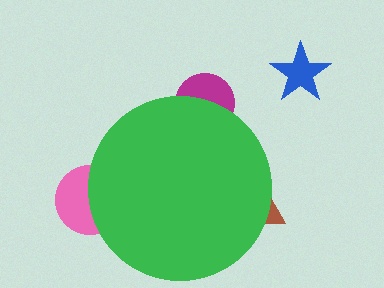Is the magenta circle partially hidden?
Yes, the magenta circle is partially hidden behind the green circle.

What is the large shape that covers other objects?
A green circle.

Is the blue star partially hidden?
No, the blue star is fully visible.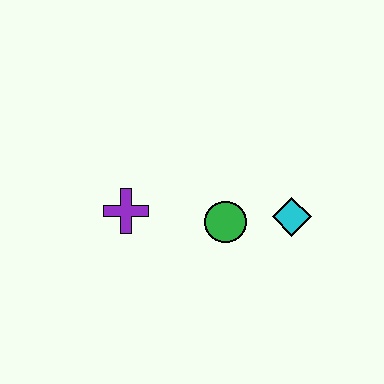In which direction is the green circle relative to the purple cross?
The green circle is to the right of the purple cross.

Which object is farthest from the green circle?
The purple cross is farthest from the green circle.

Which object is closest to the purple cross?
The green circle is closest to the purple cross.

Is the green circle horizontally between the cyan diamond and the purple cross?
Yes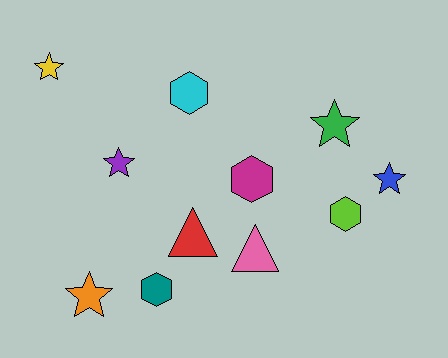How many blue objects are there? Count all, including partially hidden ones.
There is 1 blue object.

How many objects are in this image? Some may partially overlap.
There are 11 objects.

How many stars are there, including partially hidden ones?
There are 5 stars.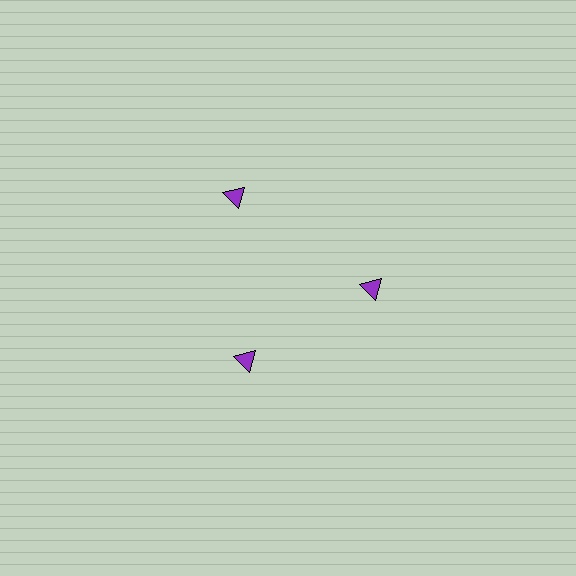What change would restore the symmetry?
The symmetry would be restored by moving it inward, back onto the ring so that all 3 triangles sit at equal angles and equal distance from the center.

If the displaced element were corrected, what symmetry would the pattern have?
It would have 3-fold rotational symmetry — the pattern would map onto itself every 120 degrees.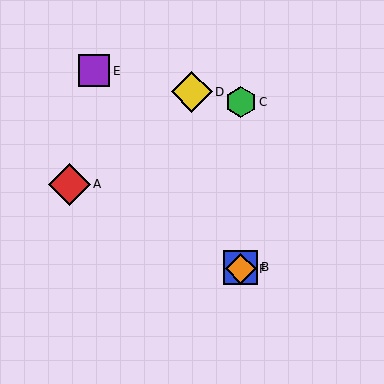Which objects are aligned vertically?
Objects B, C, F are aligned vertically.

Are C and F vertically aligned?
Yes, both are at x≈241.